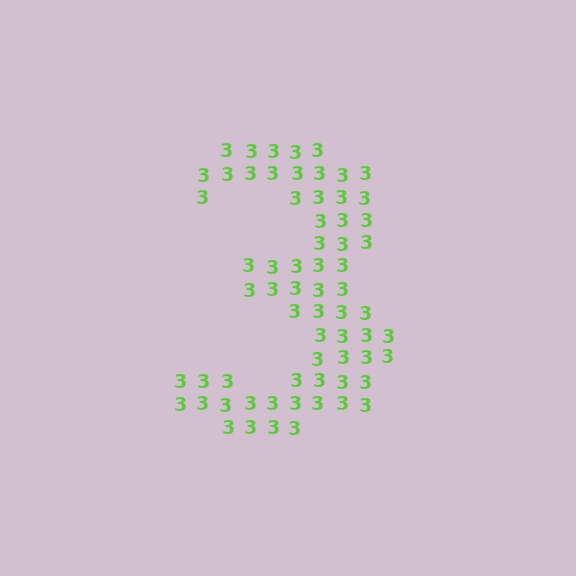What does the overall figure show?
The overall figure shows the digit 3.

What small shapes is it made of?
It is made of small digit 3's.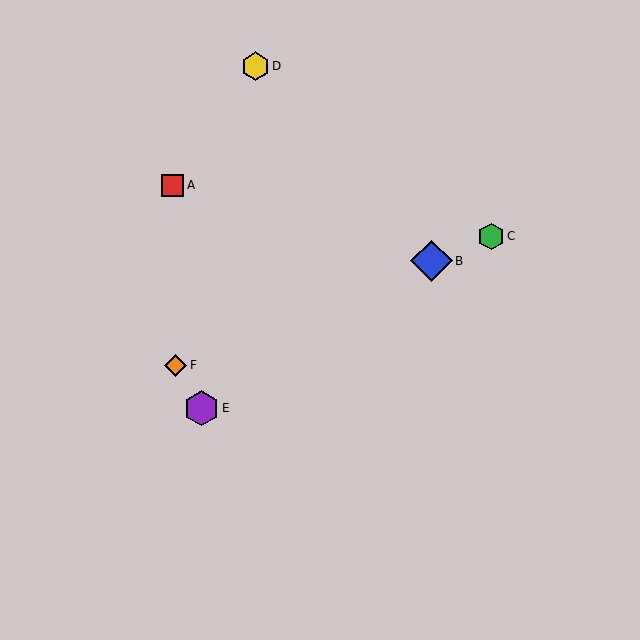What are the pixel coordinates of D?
Object D is at (255, 66).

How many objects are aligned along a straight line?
3 objects (B, C, F) are aligned along a straight line.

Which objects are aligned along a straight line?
Objects B, C, F are aligned along a straight line.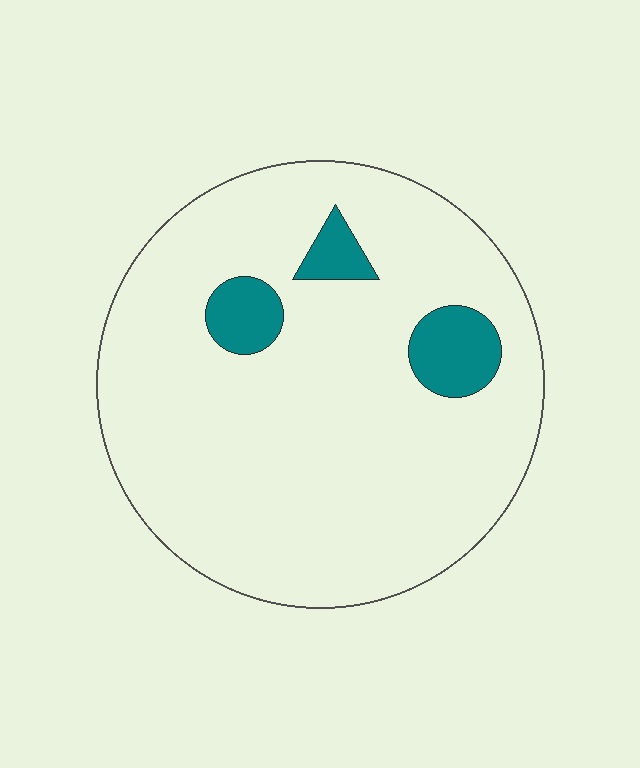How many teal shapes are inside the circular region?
3.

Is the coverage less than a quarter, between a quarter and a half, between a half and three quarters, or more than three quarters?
Less than a quarter.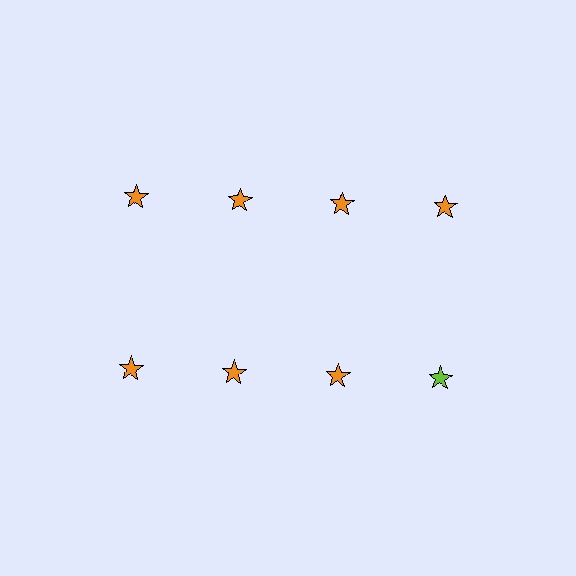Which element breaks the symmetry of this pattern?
The lime star in the second row, second from right column breaks the symmetry. All other shapes are orange stars.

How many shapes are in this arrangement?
There are 8 shapes arranged in a grid pattern.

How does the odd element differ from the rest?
It has a different color: lime instead of orange.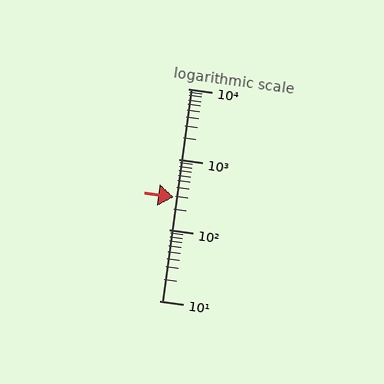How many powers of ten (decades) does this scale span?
The scale spans 3 decades, from 10 to 10000.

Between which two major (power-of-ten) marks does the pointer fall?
The pointer is between 100 and 1000.